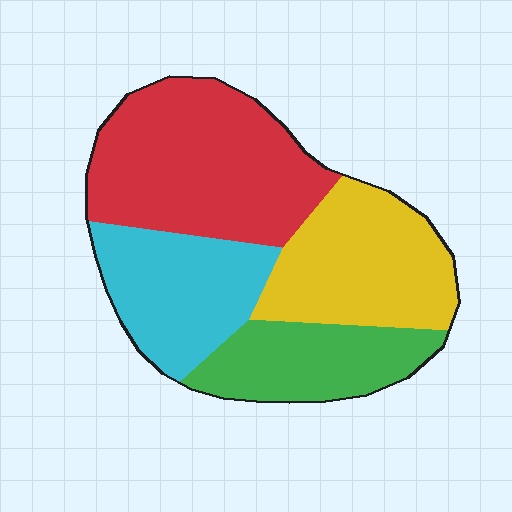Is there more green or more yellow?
Yellow.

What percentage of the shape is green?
Green takes up about one sixth (1/6) of the shape.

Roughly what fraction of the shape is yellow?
Yellow takes up about one quarter (1/4) of the shape.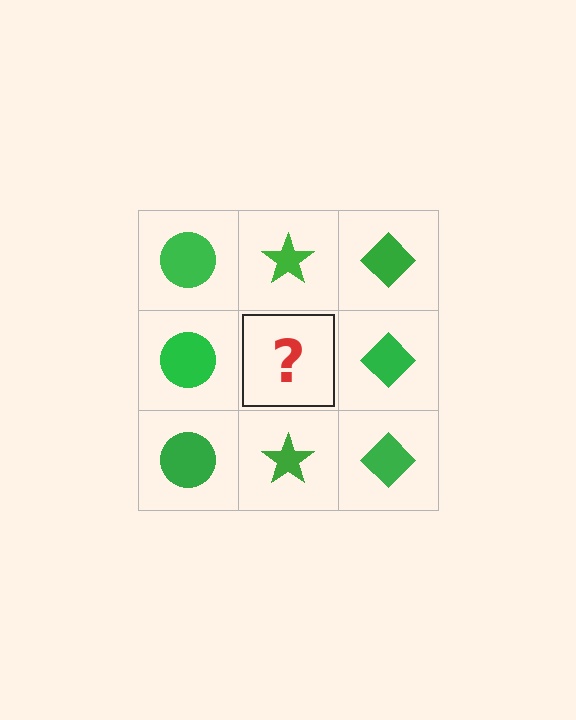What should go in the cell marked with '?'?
The missing cell should contain a green star.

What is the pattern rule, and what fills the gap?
The rule is that each column has a consistent shape. The gap should be filled with a green star.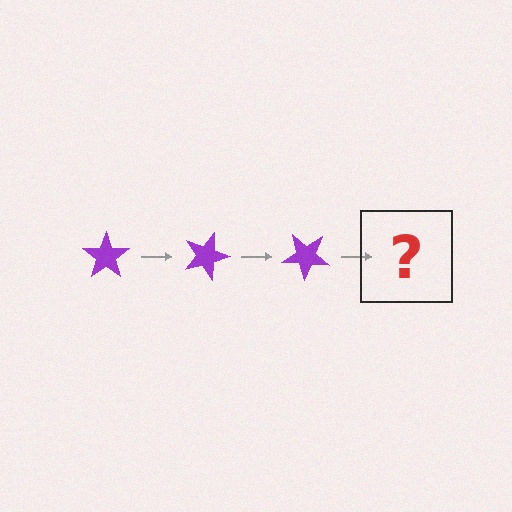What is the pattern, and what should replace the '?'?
The pattern is that the star rotates 20 degrees each step. The '?' should be a purple star rotated 60 degrees.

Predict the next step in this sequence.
The next step is a purple star rotated 60 degrees.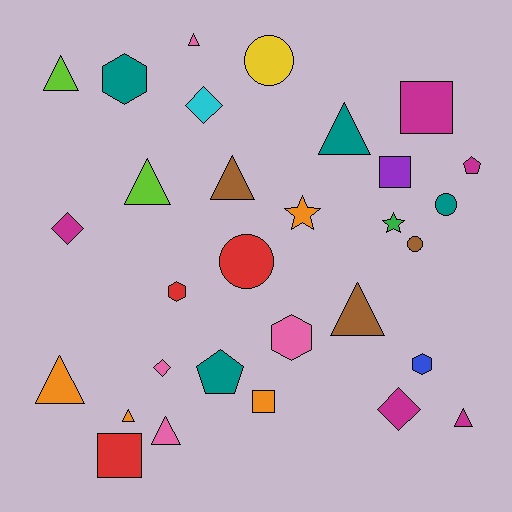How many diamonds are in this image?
There are 4 diamonds.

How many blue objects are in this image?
There is 1 blue object.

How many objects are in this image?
There are 30 objects.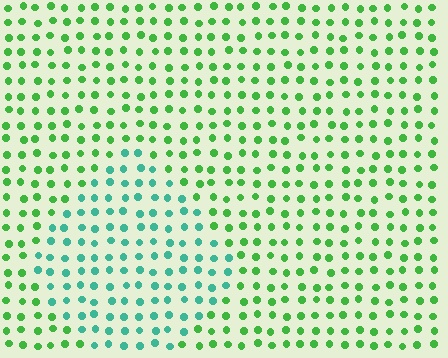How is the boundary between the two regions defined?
The boundary is defined purely by a slight shift in hue (about 44 degrees). Spacing, size, and orientation are identical on both sides.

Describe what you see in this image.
The image is filled with small green elements in a uniform arrangement. A diamond-shaped region is visible where the elements are tinted to a slightly different hue, forming a subtle color boundary.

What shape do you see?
I see a diamond.